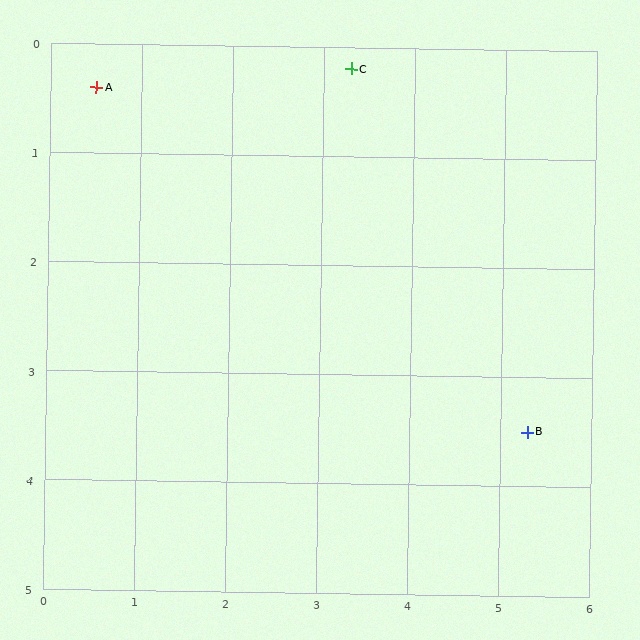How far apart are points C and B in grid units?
Points C and B are about 3.9 grid units apart.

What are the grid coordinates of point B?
Point B is at approximately (5.3, 3.5).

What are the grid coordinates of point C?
Point C is at approximately (3.3, 0.2).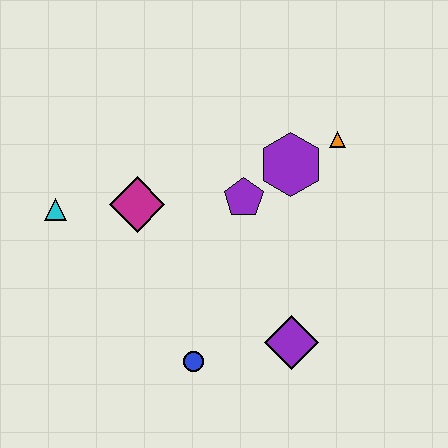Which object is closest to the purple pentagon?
The purple hexagon is closest to the purple pentagon.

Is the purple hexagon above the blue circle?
Yes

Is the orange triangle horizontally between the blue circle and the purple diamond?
No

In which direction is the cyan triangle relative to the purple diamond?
The cyan triangle is to the left of the purple diamond.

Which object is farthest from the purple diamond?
The cyan triangle is farthest from the purple diamond.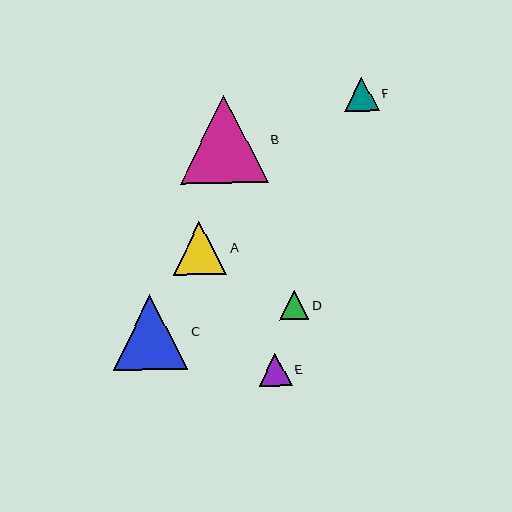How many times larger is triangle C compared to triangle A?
Triangle C is approximately 1.4 times the size of triangle A.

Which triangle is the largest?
Triangle B is the largest with a size of approximately 88 pixels.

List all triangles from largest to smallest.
From largest to smallest: B, C, A, F, E, D.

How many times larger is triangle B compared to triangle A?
Triangle B is approximately 1.6 times the size of triangle A.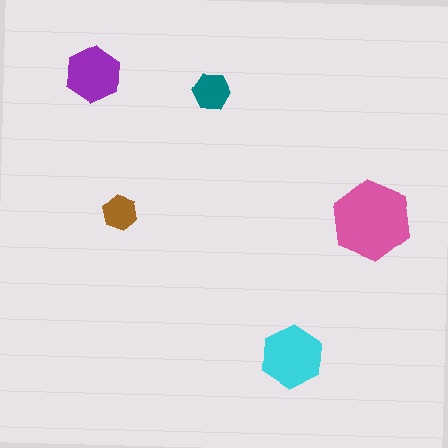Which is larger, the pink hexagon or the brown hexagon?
The pink one.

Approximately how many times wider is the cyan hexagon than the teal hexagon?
About 1.5 times wider.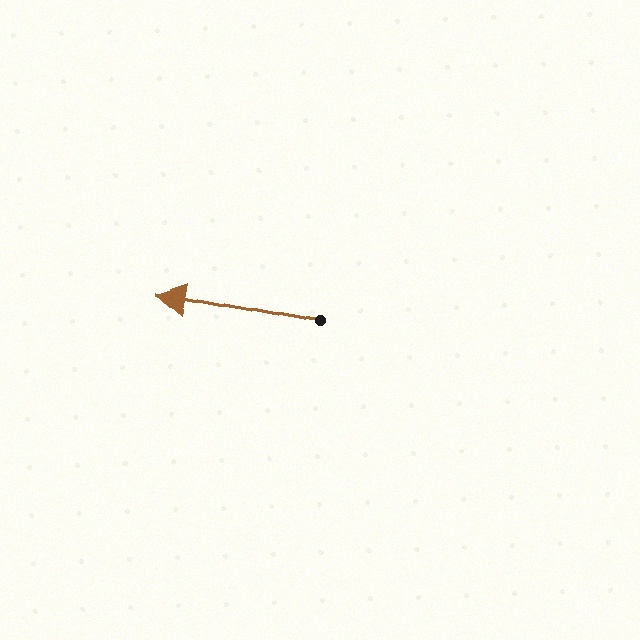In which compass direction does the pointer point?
West.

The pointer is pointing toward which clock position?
Roughly 9 o'clock.